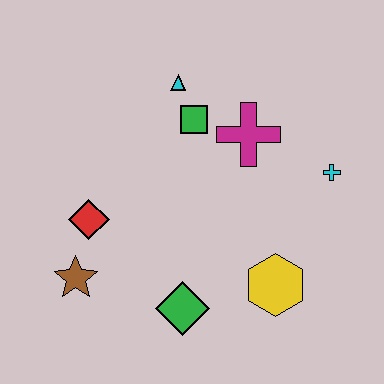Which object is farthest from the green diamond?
The cyan triangle is farthest from the green diamond.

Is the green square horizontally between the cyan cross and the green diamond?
Yes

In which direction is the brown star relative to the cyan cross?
The brown star is to the left of the cyan cross.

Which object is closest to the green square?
The cyan triangle is closest to the green square.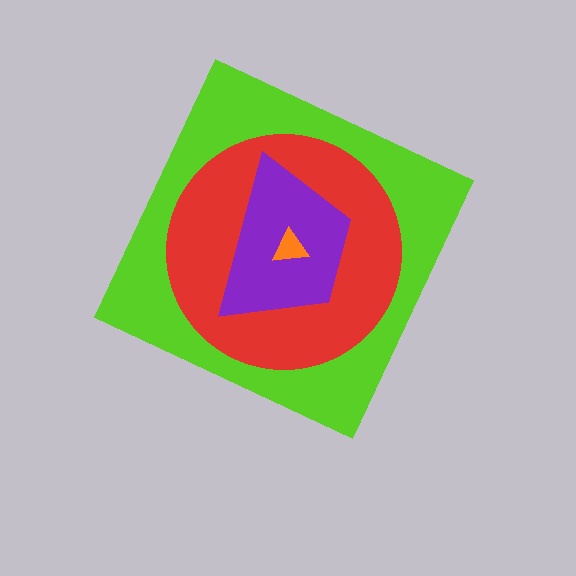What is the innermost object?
The orange triangle.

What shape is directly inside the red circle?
The purple trapezoid.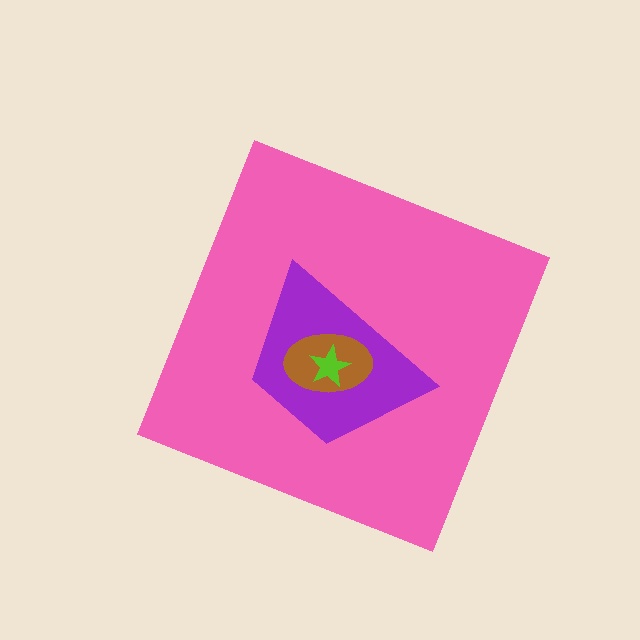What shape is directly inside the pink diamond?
The purple trapezoid.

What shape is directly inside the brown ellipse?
The lime star.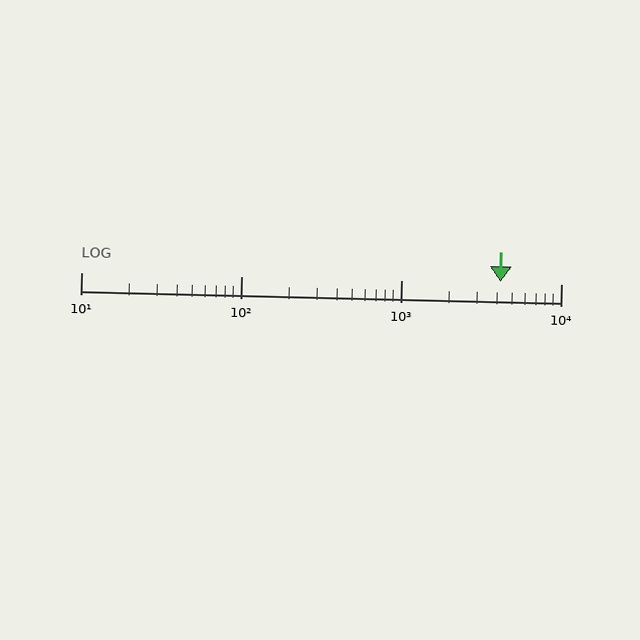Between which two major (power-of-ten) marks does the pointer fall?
The pointer is between 1000 and 10000.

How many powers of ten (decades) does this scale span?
The scale spans 3 decades, from 10 to 10000.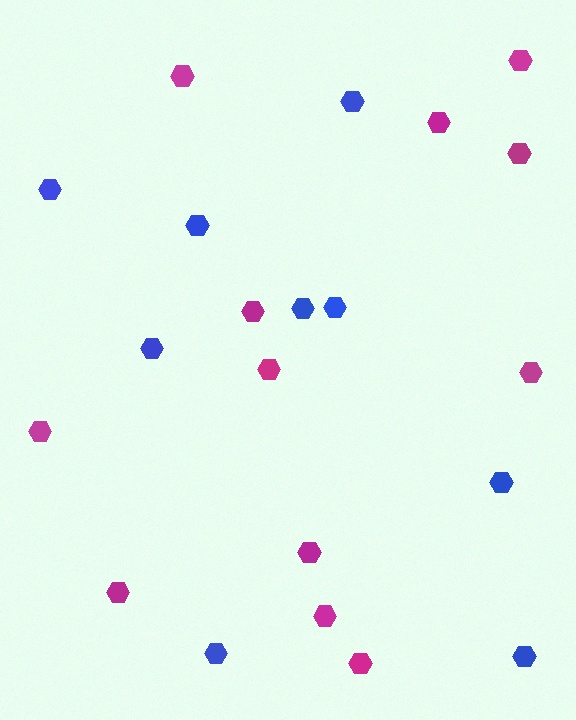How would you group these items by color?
There are 2 groups: one group of magenta hexagons (12) and one group of blue hexagons (9).